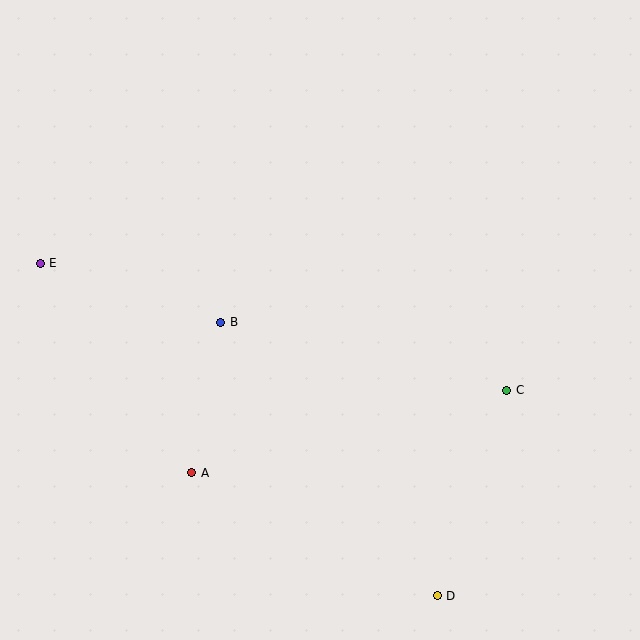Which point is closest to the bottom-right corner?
Point D is closest to the bottom-right corner.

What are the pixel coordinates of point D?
Point D is at (437, 596).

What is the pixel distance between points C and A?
The distance between C and A is 326 pixels.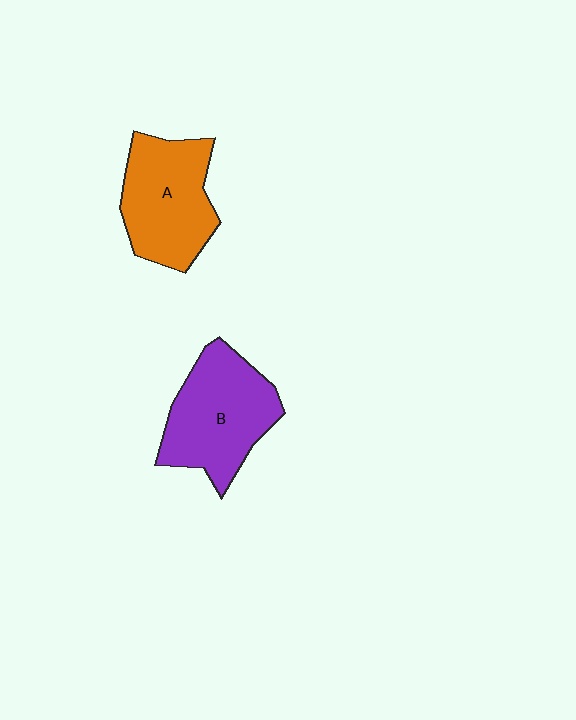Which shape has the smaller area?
Shape A (orange).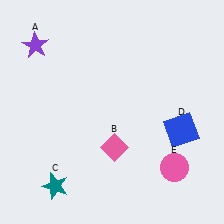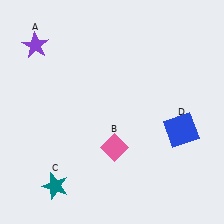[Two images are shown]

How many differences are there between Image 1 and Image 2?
There is 1 difference between the two images.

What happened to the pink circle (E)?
The pink circle (E) was removed in Image 2. It was in the bottom-right area of Image 1.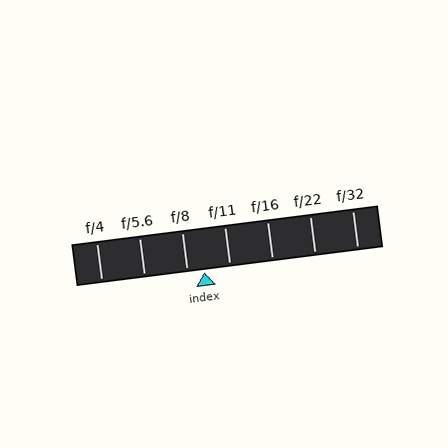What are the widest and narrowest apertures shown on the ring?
The widest aperture shown is f/4 and the narrowest is f/32.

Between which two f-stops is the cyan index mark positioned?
The index mark is between f/8 and f/11.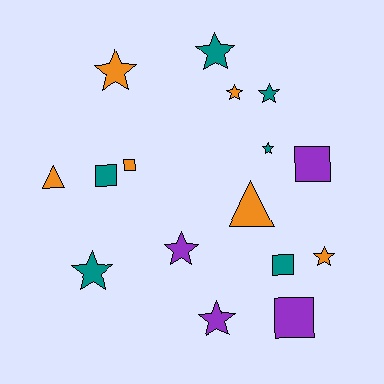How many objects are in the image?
There are 16 objects.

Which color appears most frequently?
Teal, with 6 objects.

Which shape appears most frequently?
Star, with 9 objects.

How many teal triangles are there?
There are no teal triangles.